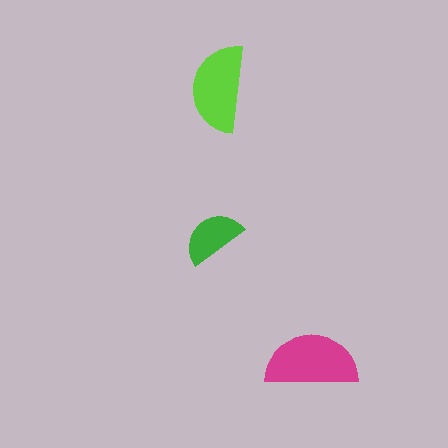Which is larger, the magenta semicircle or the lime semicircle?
The magenta one.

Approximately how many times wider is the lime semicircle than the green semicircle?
About 1.5 times wider.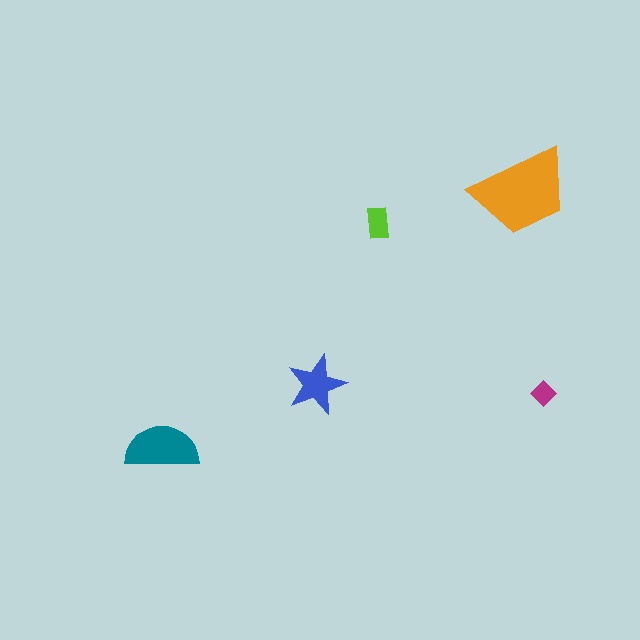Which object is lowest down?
The teal semicircle is bottommost.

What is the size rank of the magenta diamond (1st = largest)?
5th.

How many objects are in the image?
There are 5 objects in the image.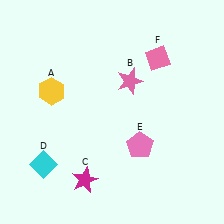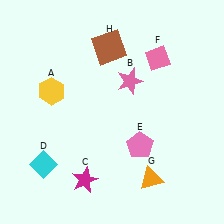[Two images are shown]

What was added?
An orange triangle (G), a brown square (H) were added in Image 2.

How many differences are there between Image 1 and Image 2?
There are 2 differences between the two images.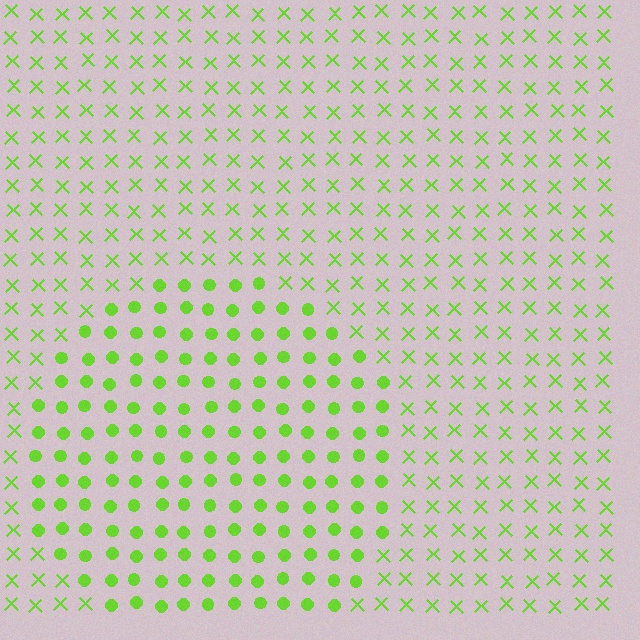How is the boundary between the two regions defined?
The boundary is defined by a change in element shape: circles inside vs. X marks outside. All elements share the same color and spacing.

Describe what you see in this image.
The image is filled with small lime elements arranged in a uniform grid. A circle-shaped region contains circles, while the surrounding area contains X marks. The boundary is defined purely by the change in element shape.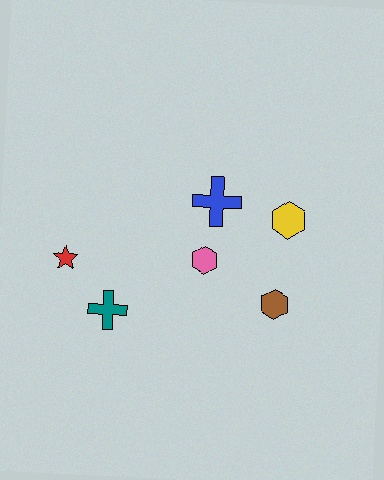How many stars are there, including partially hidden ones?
There is 1 star.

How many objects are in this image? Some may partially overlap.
There are 6 objects.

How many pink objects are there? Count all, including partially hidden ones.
There is 1 pink object.